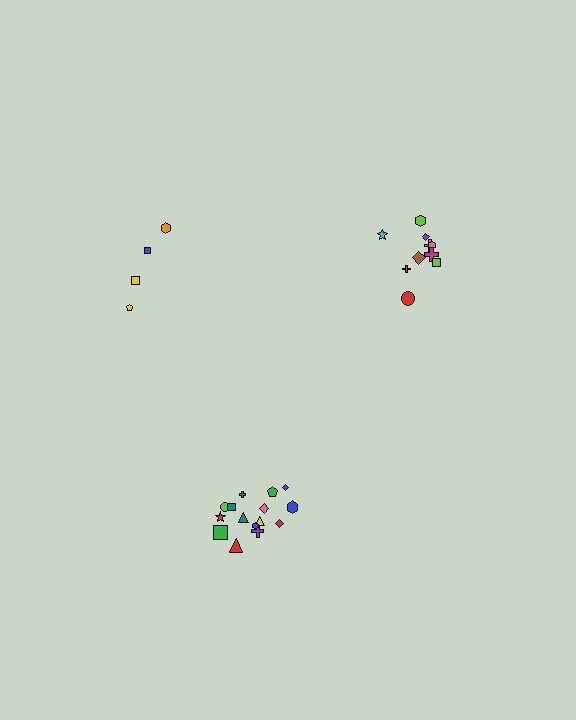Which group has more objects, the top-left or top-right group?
The top-right group.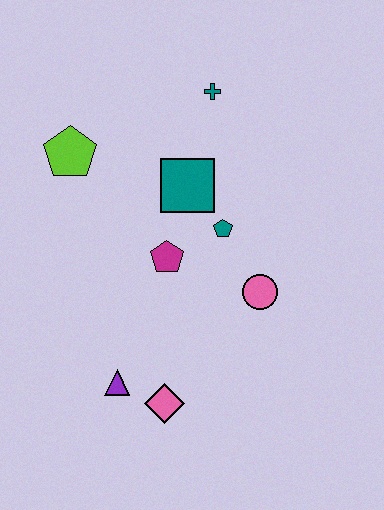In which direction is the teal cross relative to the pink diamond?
The teal cross is above the pink diamond.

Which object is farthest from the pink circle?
The lime pentagon is farthest from the pink circle.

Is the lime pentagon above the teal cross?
No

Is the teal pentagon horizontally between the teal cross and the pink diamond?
No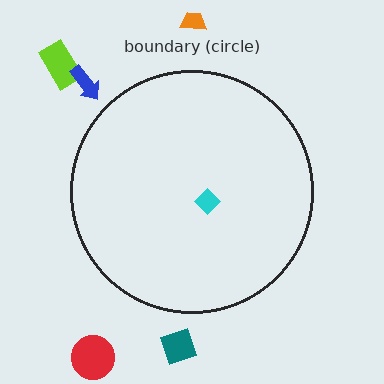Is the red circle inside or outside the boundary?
Outside.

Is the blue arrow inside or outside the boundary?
Outside.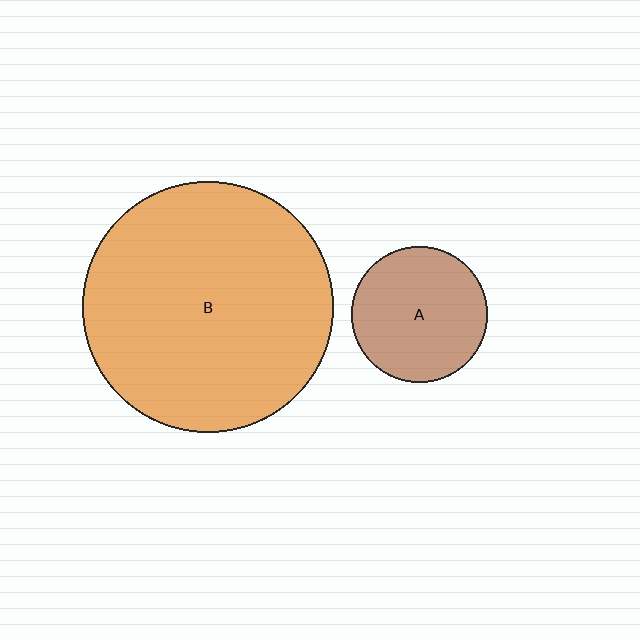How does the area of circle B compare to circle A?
Approximately 3.4 times.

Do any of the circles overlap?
No, none of the circles overlap.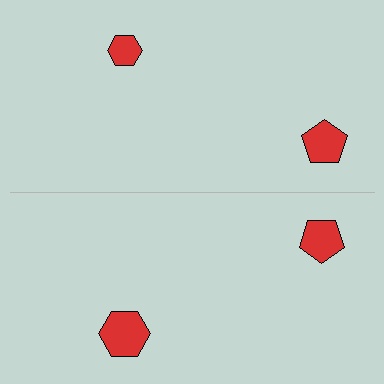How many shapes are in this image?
There are 4 shapes in this image.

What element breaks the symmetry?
The red hexagon on the bottom side has a different size than its mirror counterpart.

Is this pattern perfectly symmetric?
No, the pattern is not perfectly symmetric. The red hexagon on the bottom side has a different size than its mirror counterpart.